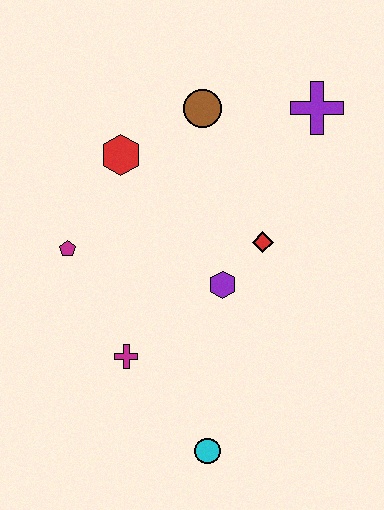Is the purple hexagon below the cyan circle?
No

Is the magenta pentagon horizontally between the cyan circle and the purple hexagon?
No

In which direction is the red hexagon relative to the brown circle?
The red hexagon is to the left of the brown circle.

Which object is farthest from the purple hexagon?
The purple cross is farthest from the purple hexagon.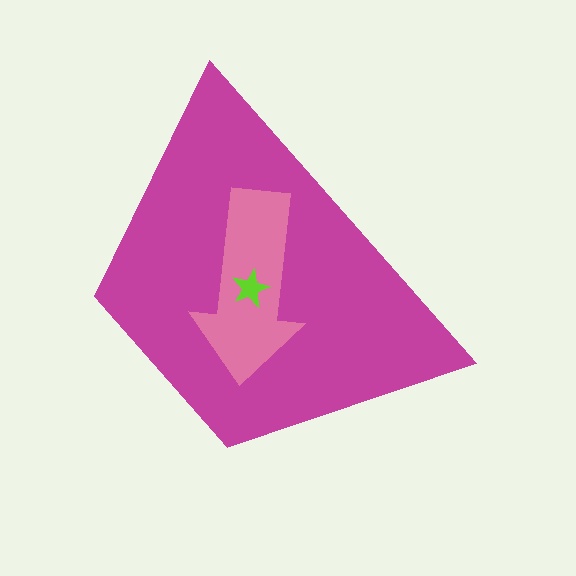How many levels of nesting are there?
3.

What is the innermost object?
The lime star.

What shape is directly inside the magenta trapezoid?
The pink arrow.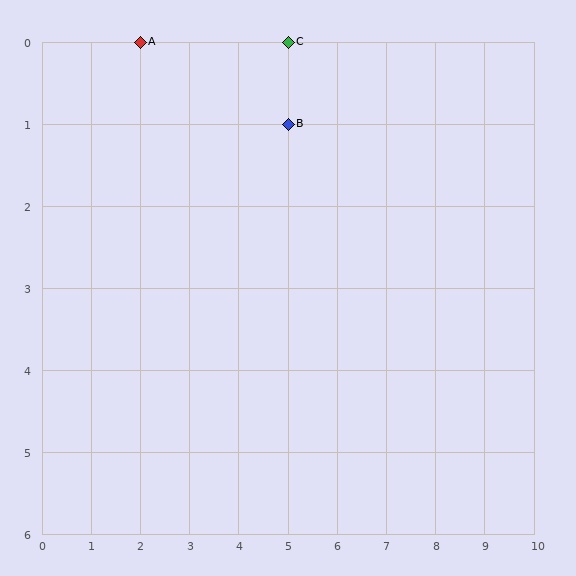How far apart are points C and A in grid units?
Points C and A are 3 columns apart.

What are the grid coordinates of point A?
Point A is at grid coordinates (2, 0).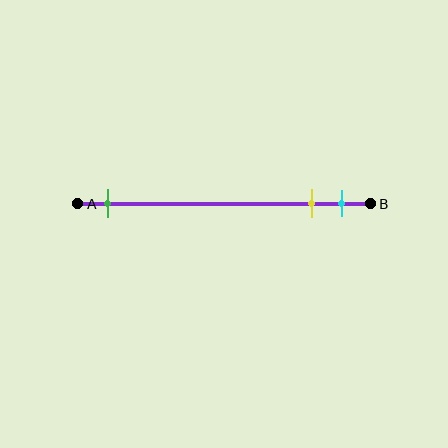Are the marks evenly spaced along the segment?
No, the marks are not evenly spaced.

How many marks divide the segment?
There are 3 marks dividing the segment.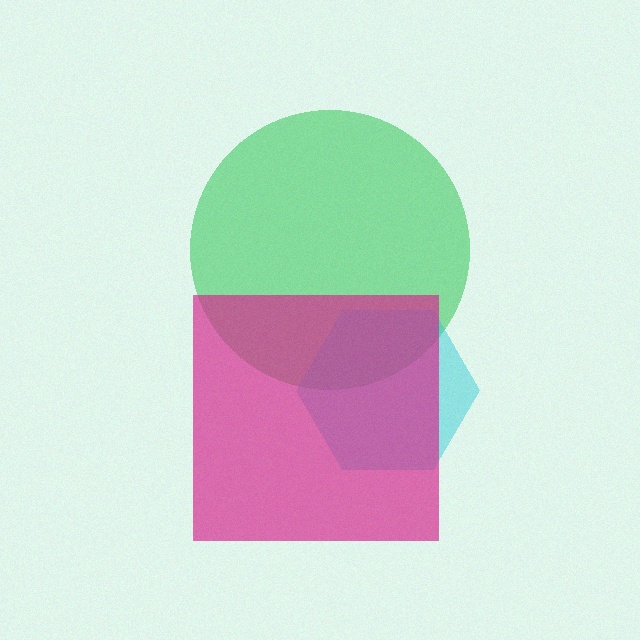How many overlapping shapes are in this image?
There are 3 overlapping shapes in the image.